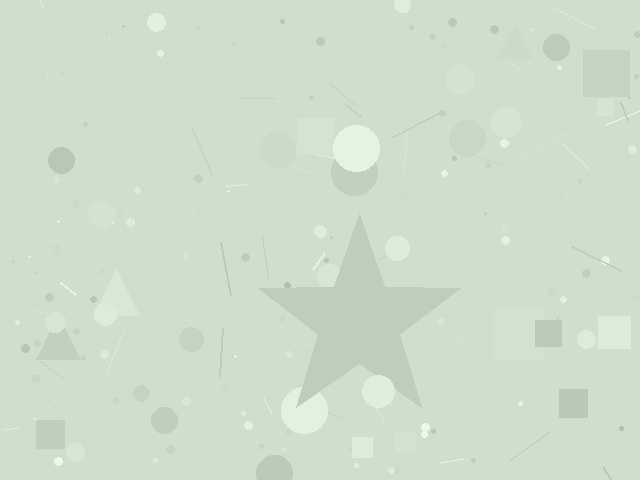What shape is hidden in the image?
A star is hidden in the image.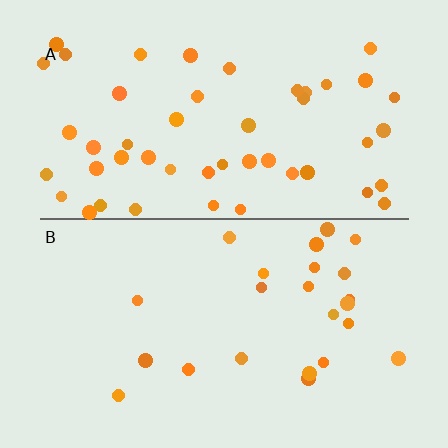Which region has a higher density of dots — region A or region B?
A (the top).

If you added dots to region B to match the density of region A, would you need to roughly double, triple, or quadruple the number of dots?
Approximately double.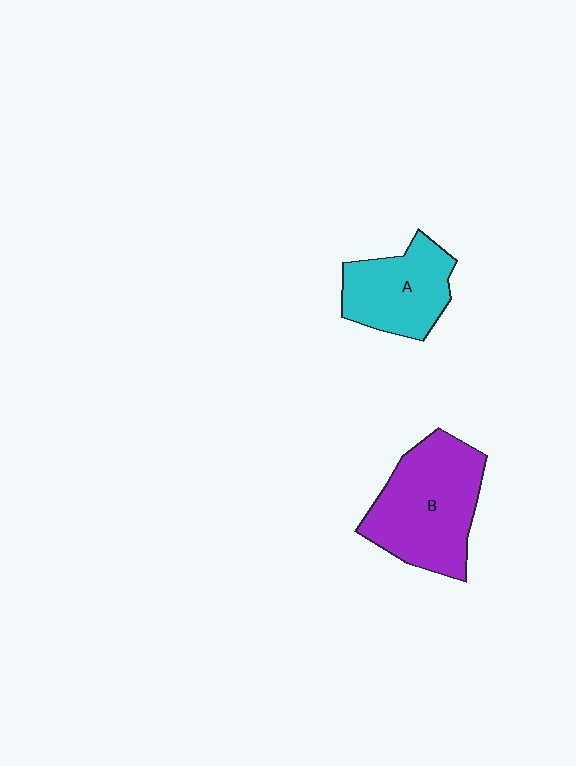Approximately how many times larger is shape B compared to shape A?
Approximately 1.4 times.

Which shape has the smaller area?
Shape A (cyan).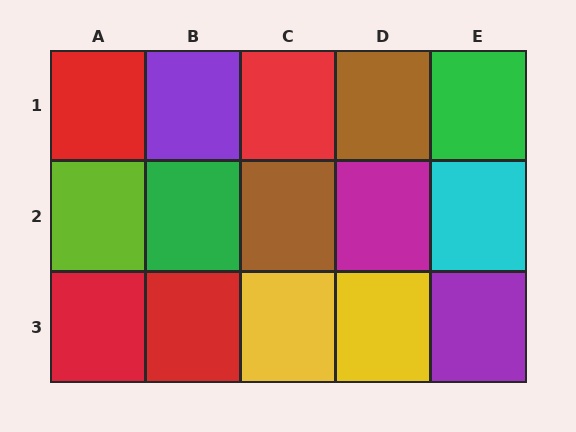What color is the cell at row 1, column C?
Red.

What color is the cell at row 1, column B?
Purple.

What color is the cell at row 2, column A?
Lime.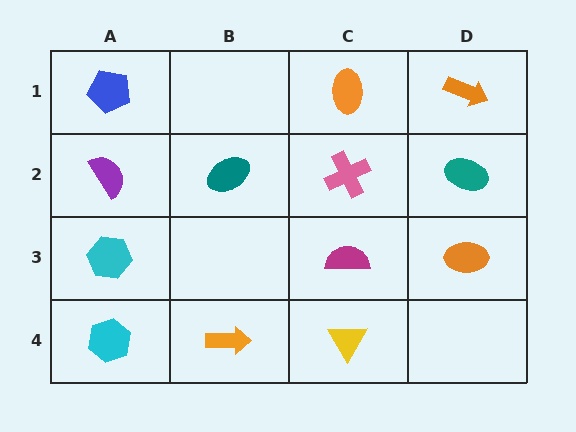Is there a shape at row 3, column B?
No, that cell is empty.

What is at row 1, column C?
An orange ellipse.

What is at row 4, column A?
A cyan hexagon.